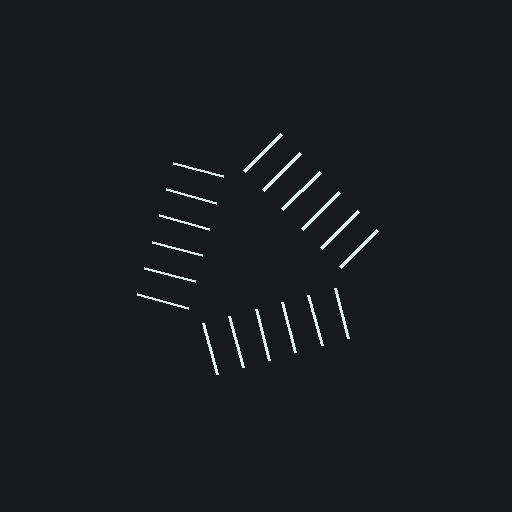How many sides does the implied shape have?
3 sides — the line-ends trace a triangle.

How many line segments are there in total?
18 — 6 along each of the 3 edges.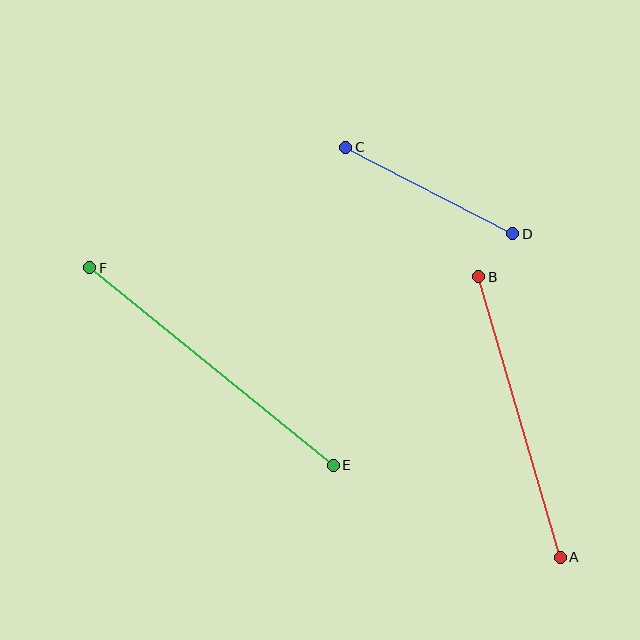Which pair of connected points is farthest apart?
Points E and F are farthest apart.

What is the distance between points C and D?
The distance is approximately 188 pixels.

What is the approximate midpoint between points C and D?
The midpoint is at approximately (429, 190) pixels.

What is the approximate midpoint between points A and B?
The midpoint is at approximately (520, 417) pixels.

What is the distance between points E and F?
The distance is approximately 313 pixels.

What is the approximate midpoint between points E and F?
The midpoint is at approximately (211, 366) pixels.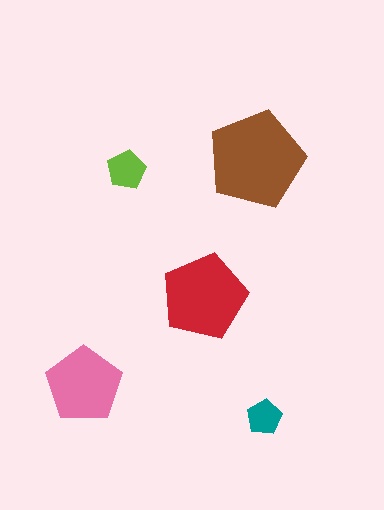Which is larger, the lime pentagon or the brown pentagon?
The brown one.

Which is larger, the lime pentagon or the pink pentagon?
The pink one.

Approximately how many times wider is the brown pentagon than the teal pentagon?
About 3 times wider.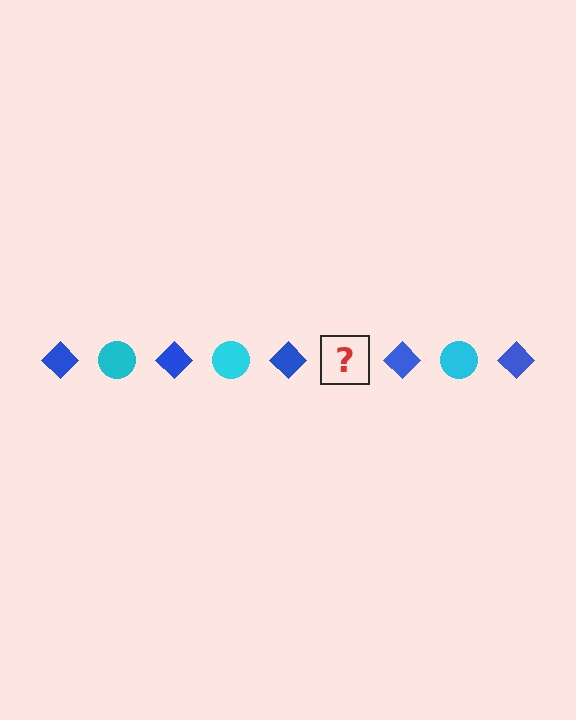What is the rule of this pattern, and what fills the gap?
The rule is that the pattern alternates between blue diamond and cyan circle. The gap should be filled with a cyan circle.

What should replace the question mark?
The question mark should be replaced with a cyan circle.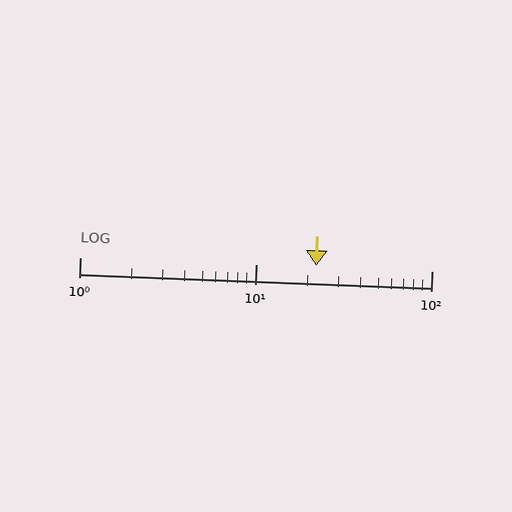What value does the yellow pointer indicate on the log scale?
The pointer indicates approximately 22.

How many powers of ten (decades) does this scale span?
The scale spans 2 decades, from 1 to 100.